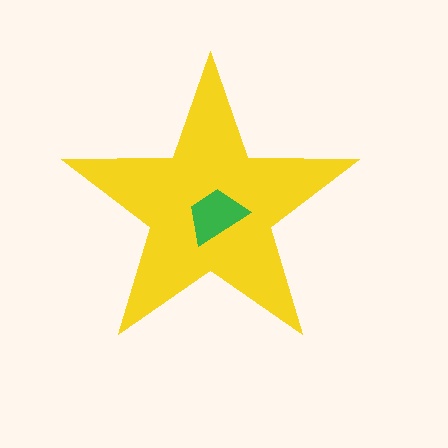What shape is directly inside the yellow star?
The green trapezoid.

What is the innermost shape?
The green trapezoid.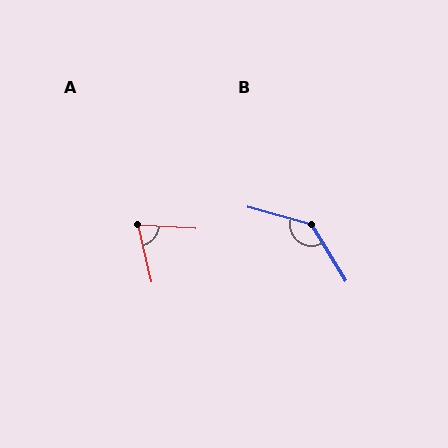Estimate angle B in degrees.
Approximately 137 degrees.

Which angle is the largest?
B, at approximately 137 degrees.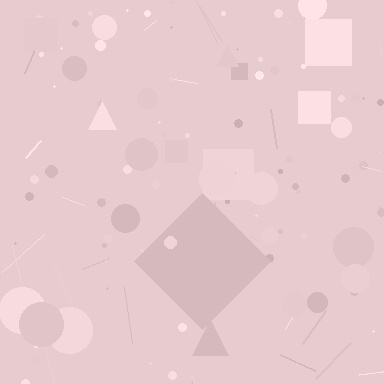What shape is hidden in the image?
A diamond is hidden in the image.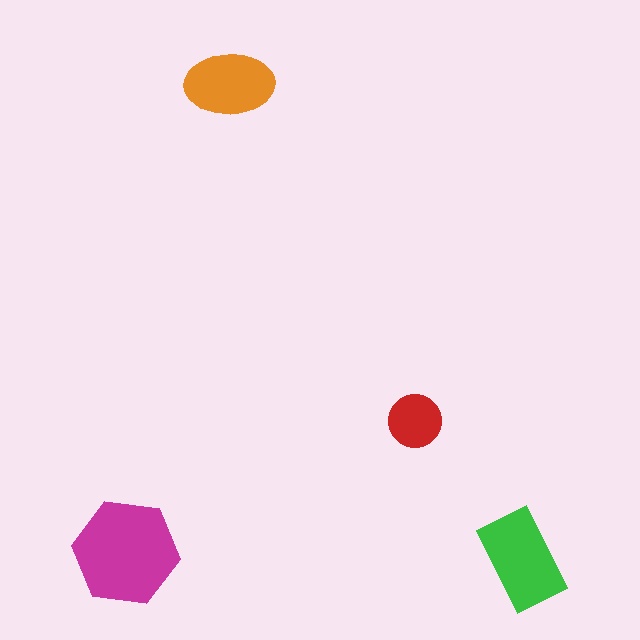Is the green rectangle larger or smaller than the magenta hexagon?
Smaller.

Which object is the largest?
The magenta hexagon.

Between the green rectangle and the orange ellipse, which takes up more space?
The green rectangle.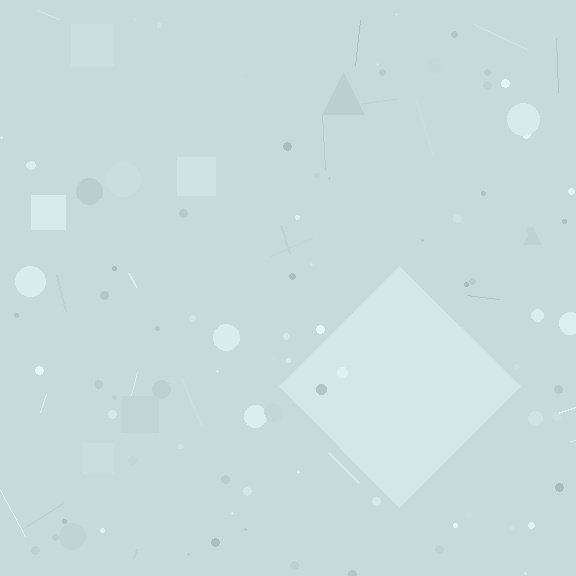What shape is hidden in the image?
A diamond is hidden in the image.